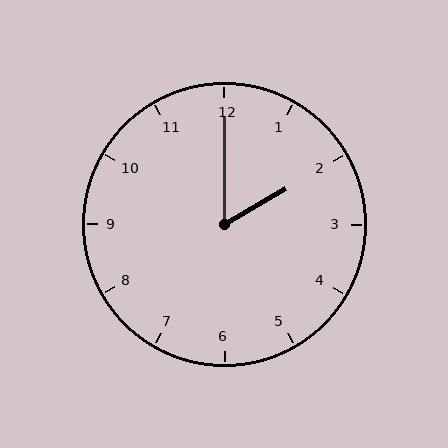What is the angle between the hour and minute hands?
Approximately 60 degrees.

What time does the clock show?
2:00.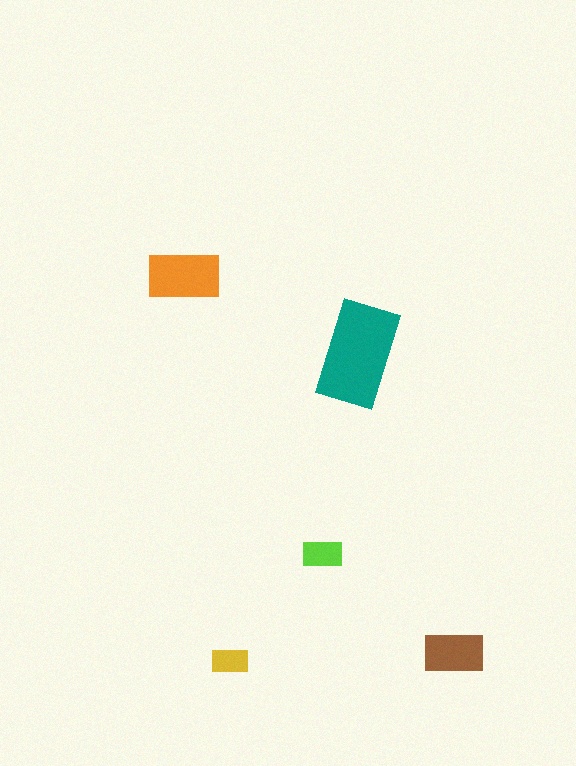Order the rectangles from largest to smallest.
the teal one, the orange one, the brown one, the lime one, the yellow one.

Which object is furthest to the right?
The brown rectangle is rightmost.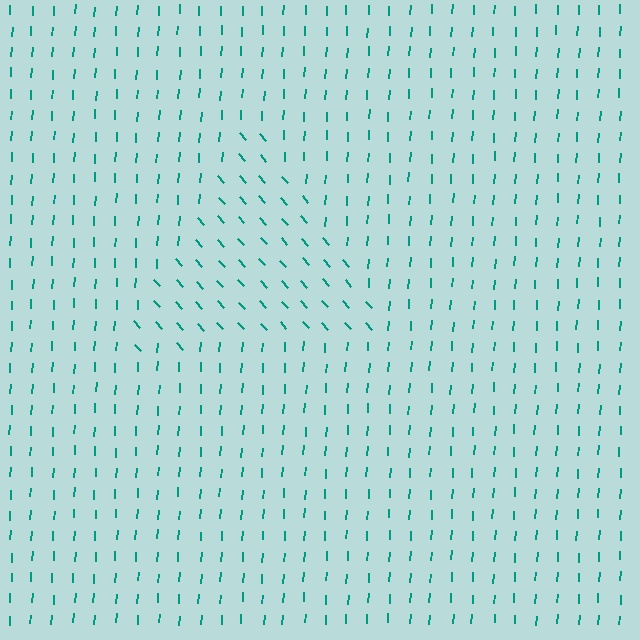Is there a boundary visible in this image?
Yes, there is a texture boundary formed by a change in line orientation.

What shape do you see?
I see a triangle.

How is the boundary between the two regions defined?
The boundary is defined purely by a change in line orientation (approximately 45 degrees difference). All lines are the same color and thickness.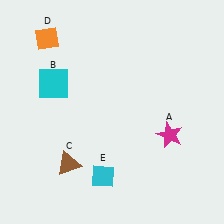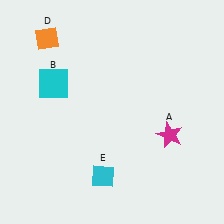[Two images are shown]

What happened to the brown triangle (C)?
The brown triangle (C) was removed in Image 2. It was in the bottom-left area of Image 1.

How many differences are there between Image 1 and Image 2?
There is 1 difference between the two images.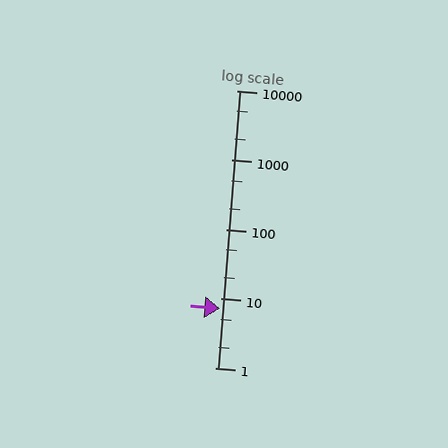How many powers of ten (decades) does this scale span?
The scale spans 4 decades, from 1 to 10000.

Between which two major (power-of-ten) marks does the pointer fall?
The pointer is between 1 and 10.